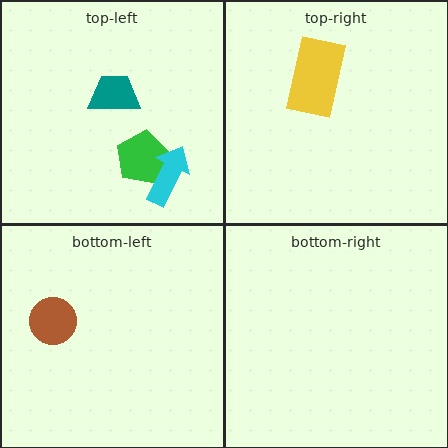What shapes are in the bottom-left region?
The brown circle.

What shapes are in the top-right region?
The yellow rectangle.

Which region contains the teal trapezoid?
The top-left region.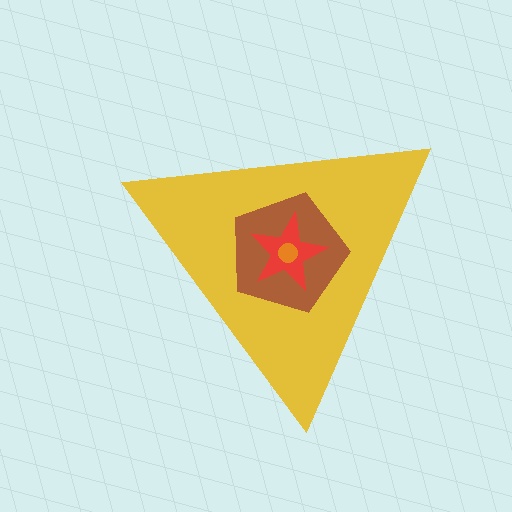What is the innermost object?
The orange circle.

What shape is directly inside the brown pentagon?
The red star.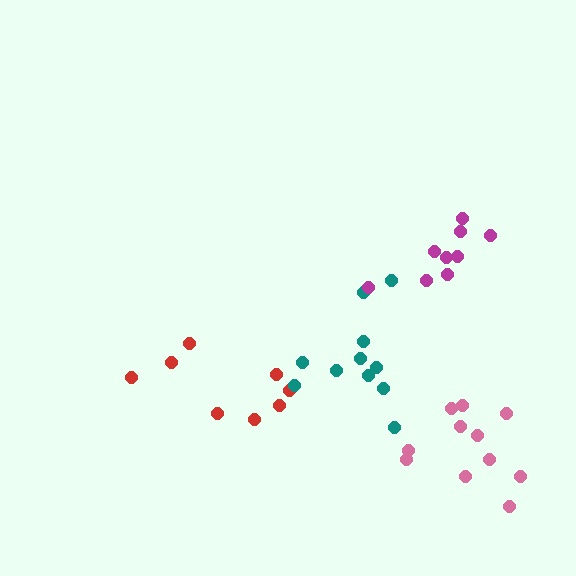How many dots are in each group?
Group 1: 8 dots, Group 2: 11 dots, Group 3: 11 dots, Group 4: 9 dots (39 total).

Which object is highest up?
The magenta cluster is topmost.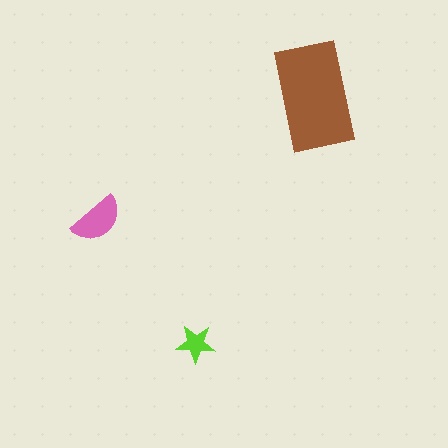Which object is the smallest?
The lime star.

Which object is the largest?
The brown rectangle.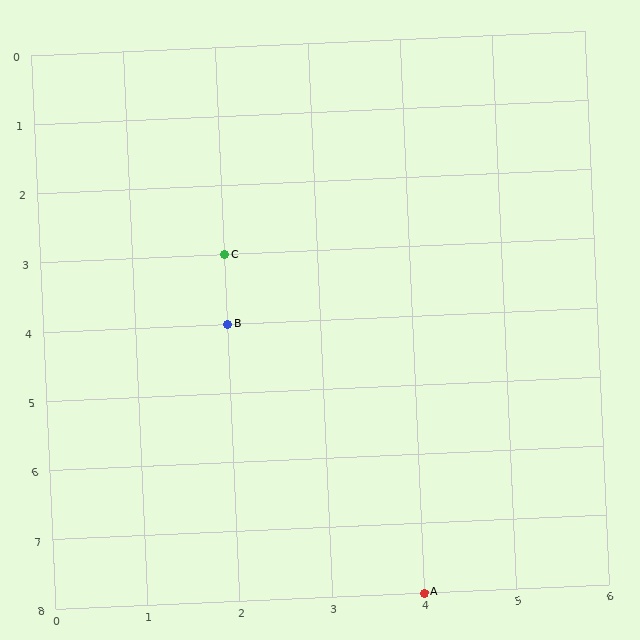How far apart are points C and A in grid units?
Points C and A are 2 columns and 5 rows apart (about 5.4 grid units diagonally).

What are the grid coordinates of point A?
Point A is at grid coordinates (4, 8).